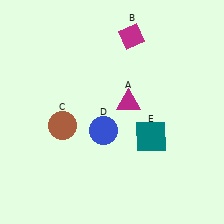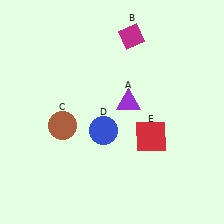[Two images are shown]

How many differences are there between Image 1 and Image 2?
There are 2 differences between the two images.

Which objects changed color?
A changed from magenta to purple. E changed from teal to red.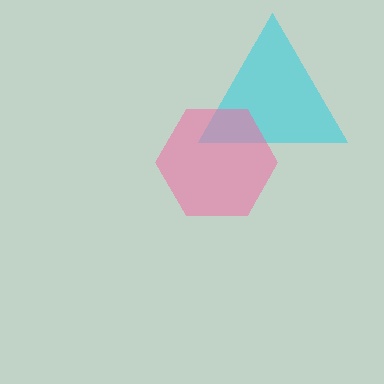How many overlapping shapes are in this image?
There are 2 overlapping shapes in the image.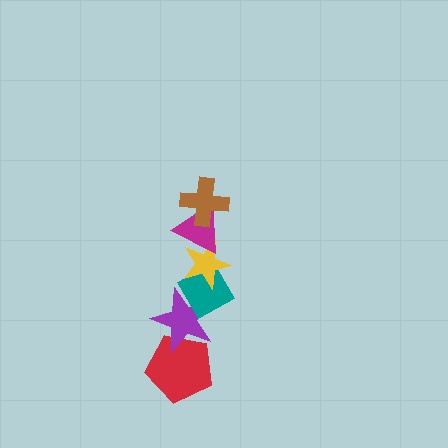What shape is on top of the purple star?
The teal diamond is on top of the purple star.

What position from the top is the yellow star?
The yellow star is 3rd from the top.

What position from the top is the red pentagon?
The red pentagon is 6th from the top.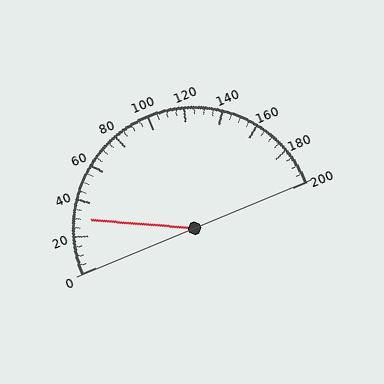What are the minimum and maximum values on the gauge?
The gauge ranges from 0 to 200.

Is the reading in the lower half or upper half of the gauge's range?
The reading is in the lower half of the range (0 to 200).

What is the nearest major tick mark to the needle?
The nearest major tick mark is 40.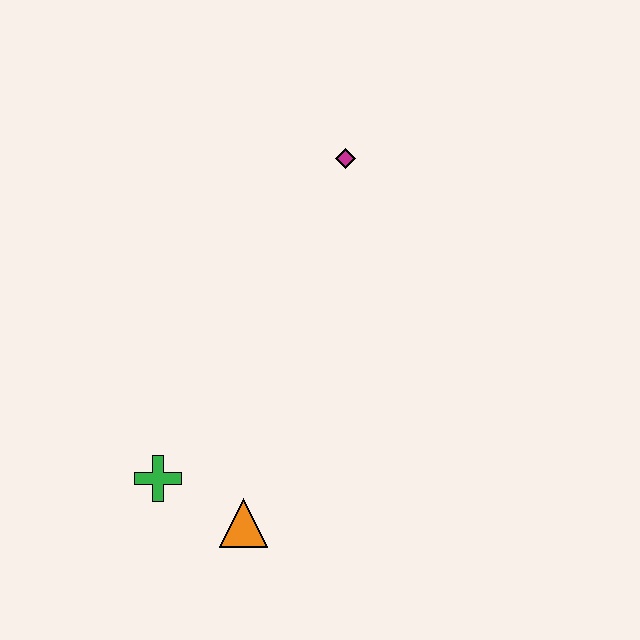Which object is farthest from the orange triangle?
The magenta diamond is farthest from the orange triangle.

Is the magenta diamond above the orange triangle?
Yes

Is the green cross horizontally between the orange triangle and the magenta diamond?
No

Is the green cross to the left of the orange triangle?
Yes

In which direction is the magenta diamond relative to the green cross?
The magenta diamond is above the green cross.